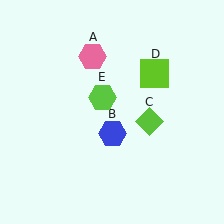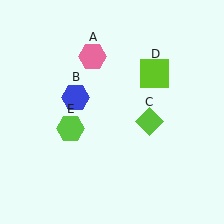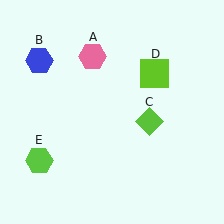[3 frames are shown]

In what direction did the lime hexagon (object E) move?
The lime hexagon (object E) moved down and to the left.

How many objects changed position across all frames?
2 objects changed position: blue hexagon (object B), lime hexagon (object E).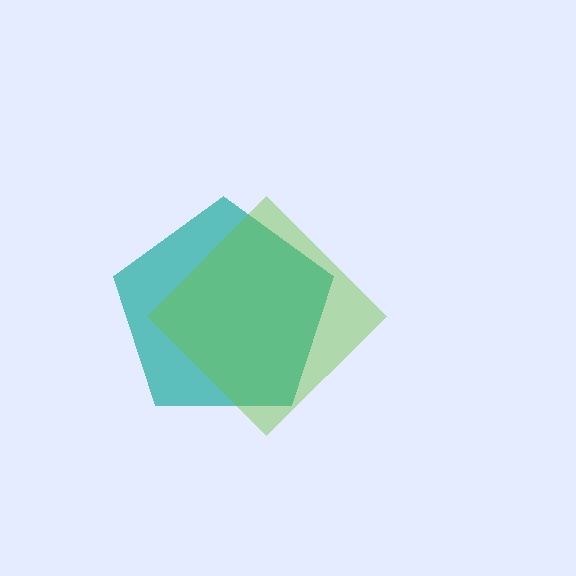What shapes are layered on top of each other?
The layered shapes are: a teal pentagon, a lime diamond.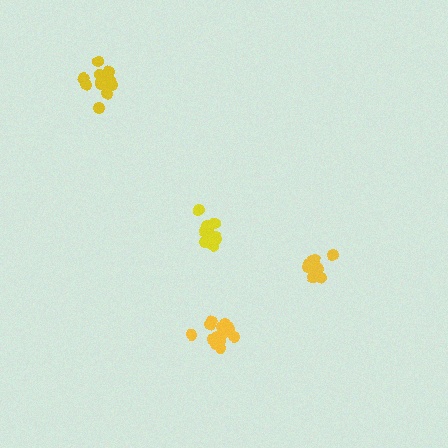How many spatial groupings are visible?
There are 4 spatial groupings.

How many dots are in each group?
Group 1: 14 dots, Group 2: 11 dots, Group 3: 12 dots, Group 4: 16 dots (53 total).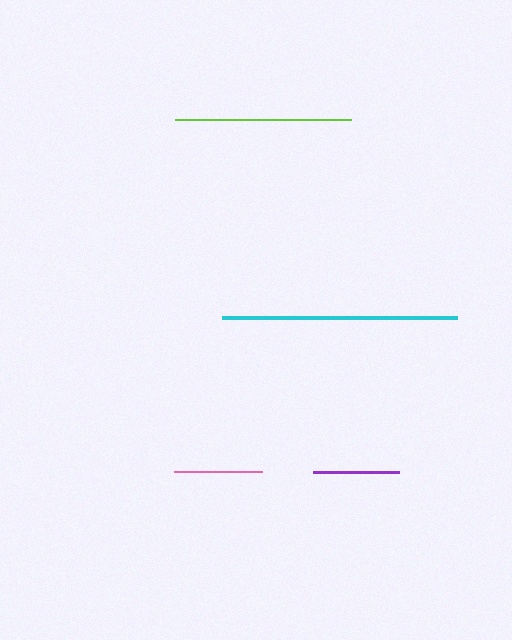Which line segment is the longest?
The cyan line is the longest at approximately 235 pixels.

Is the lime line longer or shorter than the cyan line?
The cyan line is longer than the lime line.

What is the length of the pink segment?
The pink segment is approximately 88 pixels long.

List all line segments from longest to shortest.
From longest to shortest: cyan, lime, pink, purple.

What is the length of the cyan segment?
The cyan segment is approximately 235 pixels long.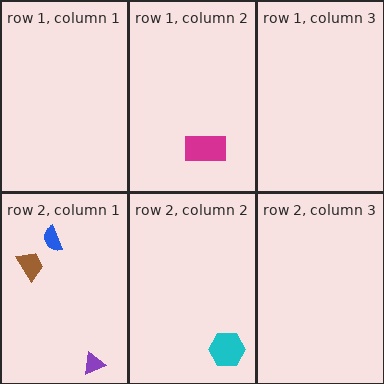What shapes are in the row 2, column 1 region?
The blue semicircle, the brown trapezoid, the purple triangle.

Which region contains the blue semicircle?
The row 2, column 1 region.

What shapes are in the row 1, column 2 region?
The magenta rectangle.